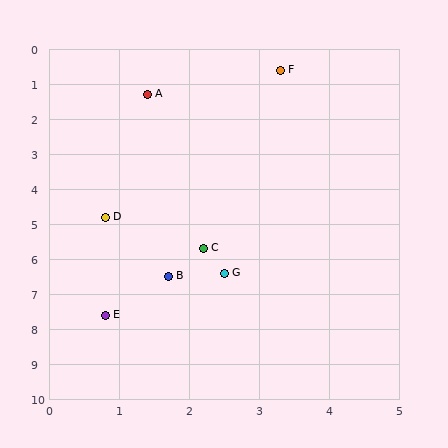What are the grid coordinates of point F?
Point F is at approximately (3.3, 0.6).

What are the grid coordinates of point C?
Point C is at approximately (2.2, 5.7).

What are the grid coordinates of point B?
Point B is at approximately (1.7, 6.5).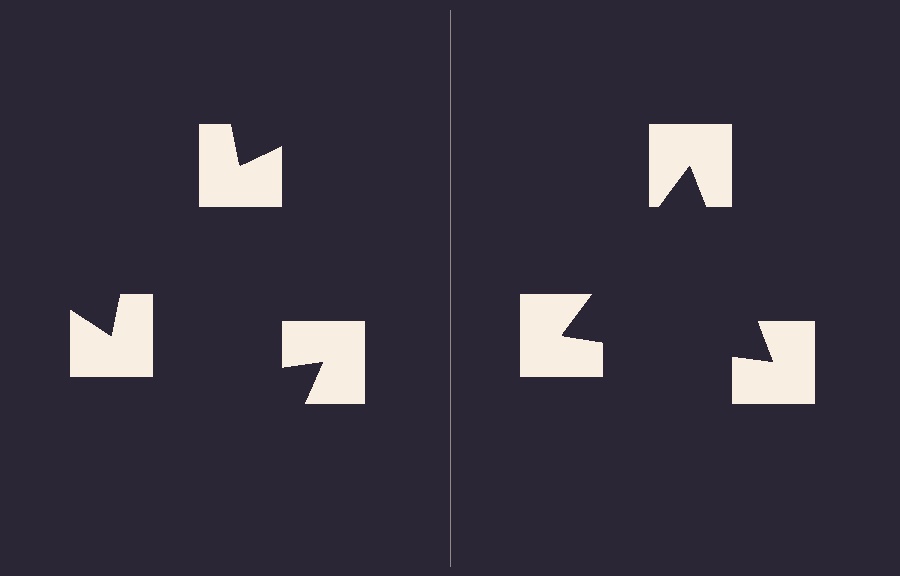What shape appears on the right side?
An illusory triangle.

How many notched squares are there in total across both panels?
6 — 3 on each side.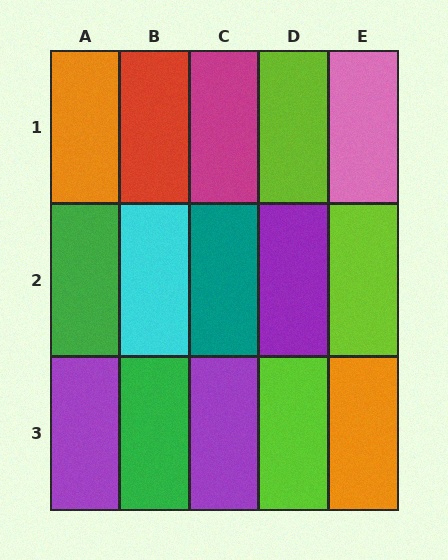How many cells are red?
1 cell is red.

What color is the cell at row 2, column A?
Green.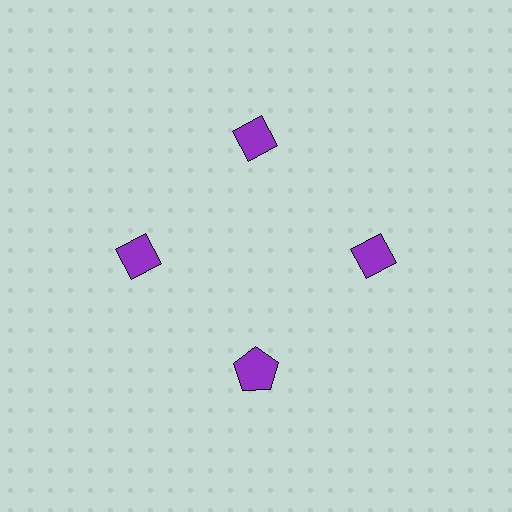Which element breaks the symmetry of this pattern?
The purple pentagon at roughly the 6 o'clock position breaks the symmetry. All other shapes are purple diamonds.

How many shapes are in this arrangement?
There are 4 shapes arranged in a ring pattern.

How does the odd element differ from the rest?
It has a different shape: pentagon instead of diamond.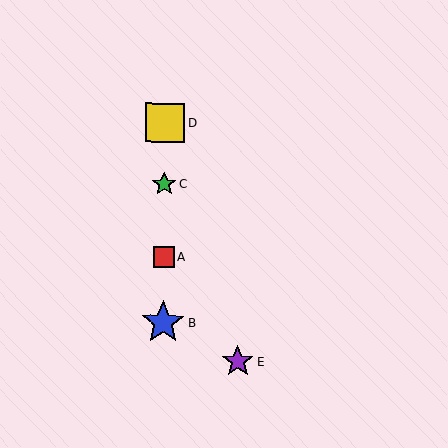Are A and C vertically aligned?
Yes, both are at x≈164.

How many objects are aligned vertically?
4 objects (A, B, C, D) are aligned vertically.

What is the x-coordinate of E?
Object E is at x≈238.